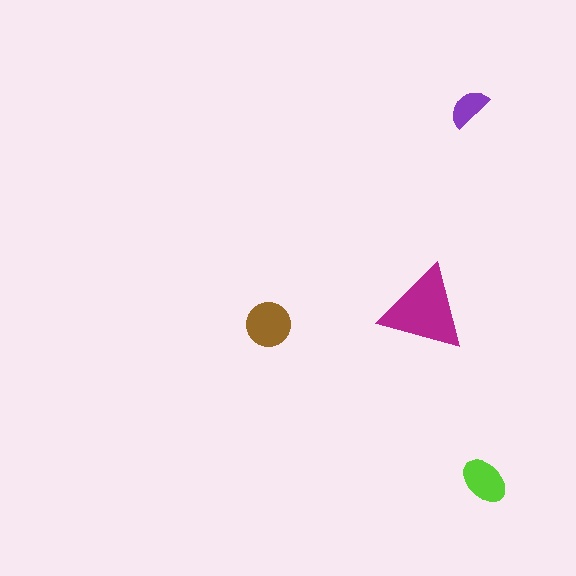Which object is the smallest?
The purple semicircle.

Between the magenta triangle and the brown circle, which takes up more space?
The magenta triangle.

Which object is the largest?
The magenta triangle.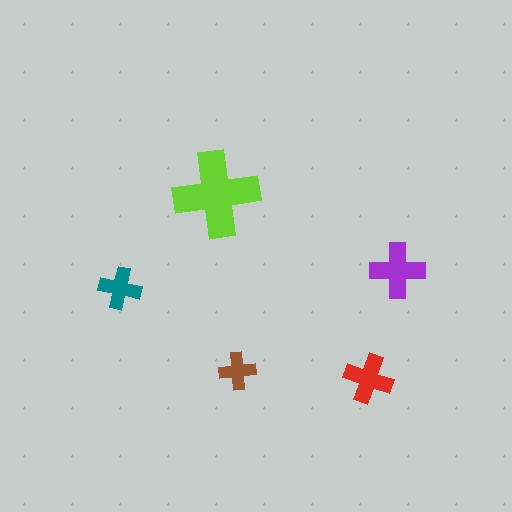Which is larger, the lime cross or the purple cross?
The lime one.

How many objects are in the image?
There are 5 objects in the image.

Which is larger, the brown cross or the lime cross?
The lime one.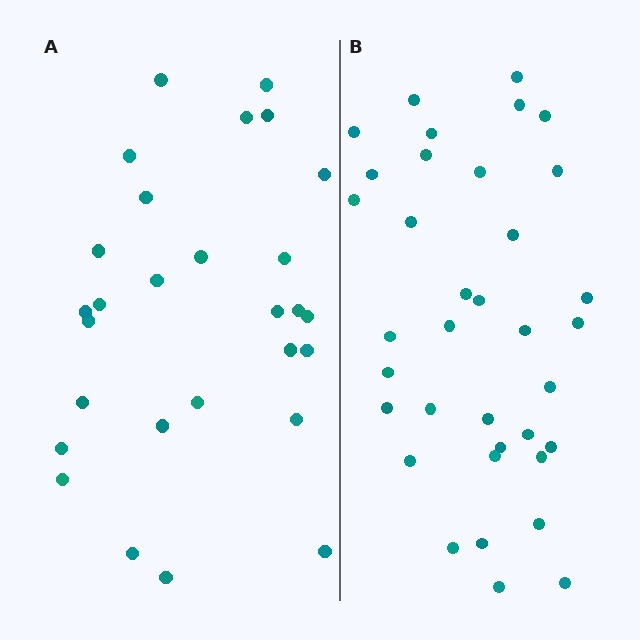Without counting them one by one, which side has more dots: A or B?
Region B (the right region) has more dots.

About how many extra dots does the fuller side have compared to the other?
Region B has roughly 8 or so more dots than region A.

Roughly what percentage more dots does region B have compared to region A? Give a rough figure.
About 30% more.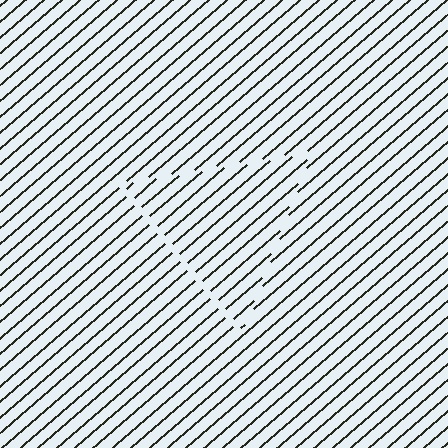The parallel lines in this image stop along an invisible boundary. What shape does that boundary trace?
An illusory triangle. The interior of the shape contains the same grating, shifted by half a period — the contour is defined by the phase discontinuity where line-ends from the inner and outer gratings abut.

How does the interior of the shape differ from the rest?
The interior of the shape contains the same grating, shifted by half a period — the contour is defined by the phase discontinuity where line-ends from the inner and outer gratings abut.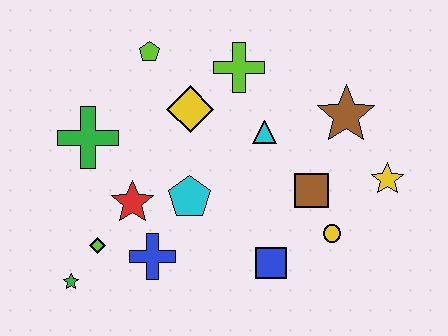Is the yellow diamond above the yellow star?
Yes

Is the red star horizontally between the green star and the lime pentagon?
Yes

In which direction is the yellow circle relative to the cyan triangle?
The yellow circle is below the cyan triangle.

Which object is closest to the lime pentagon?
The yellow diamond is closest to the lime pentagon.